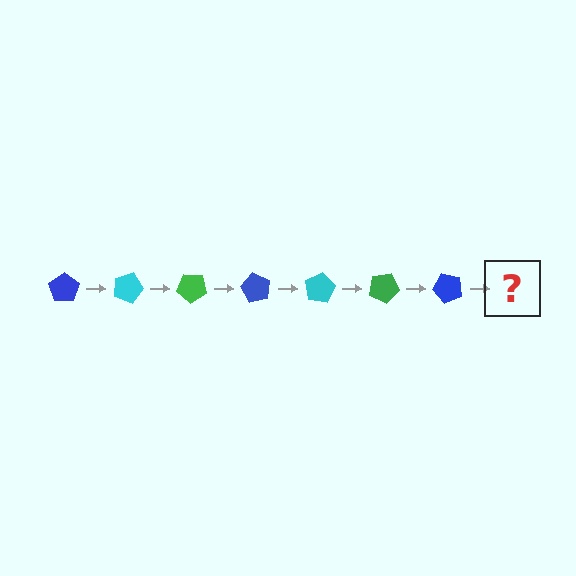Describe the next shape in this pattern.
It should be a cyan pentagon, rotated 140 degrees from the start.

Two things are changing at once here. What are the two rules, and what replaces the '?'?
The two rules are that it rotates 20 degrees each step and the color cycles through blue, cyan, and green. The '?' should be a cyan pentagon, rotated 140 degrees from the start.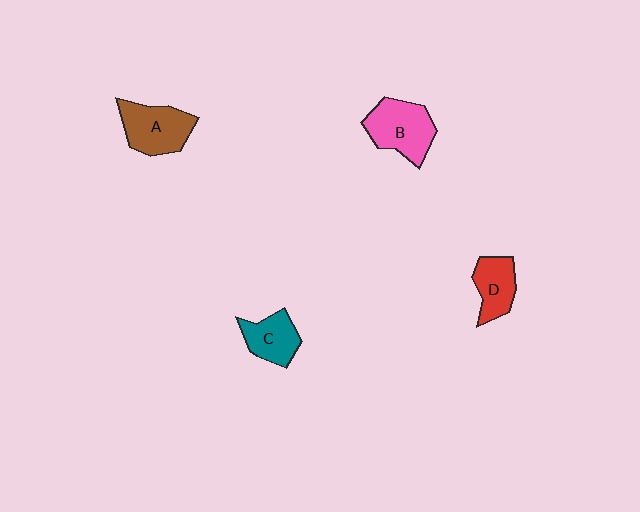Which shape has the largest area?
Shape B (pink).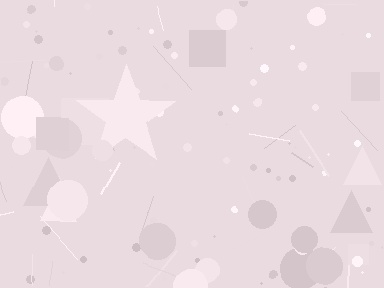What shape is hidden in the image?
A star is hidden in the image.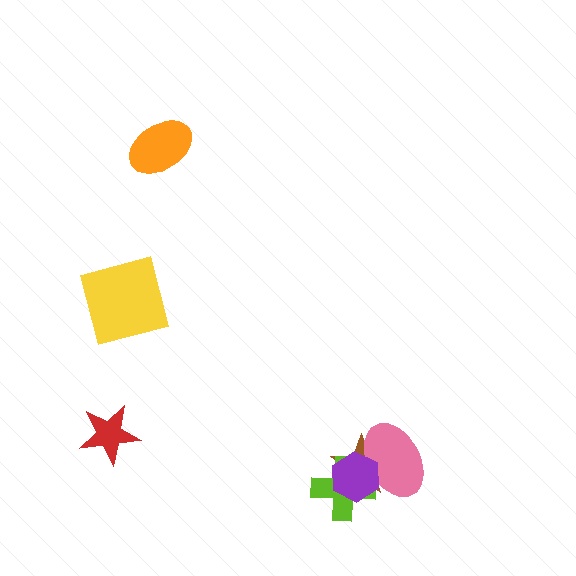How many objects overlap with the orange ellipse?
0 objects overlap with the orange ellipse.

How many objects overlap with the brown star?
3 objects overlap with the brown star.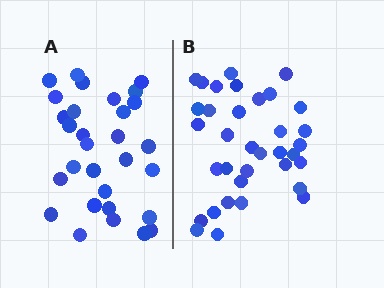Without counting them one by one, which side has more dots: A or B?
Region B (the right region) has more dots.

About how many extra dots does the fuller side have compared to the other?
Region B has about 5 more dots than region A.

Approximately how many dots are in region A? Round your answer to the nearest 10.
About 30 dots.